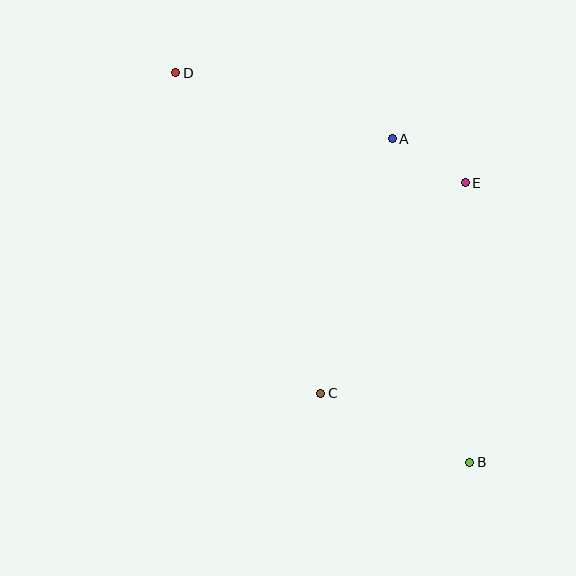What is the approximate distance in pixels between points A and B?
The distance between A and B is approximately 333 pixels.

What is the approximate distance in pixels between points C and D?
The distance between C and D is approximately 352 pixels.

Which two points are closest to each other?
Points A and E are closest to each other.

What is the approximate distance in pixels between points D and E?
The distance between D and E is approximately 309 pixels.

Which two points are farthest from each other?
Points B and D are farthest from each other.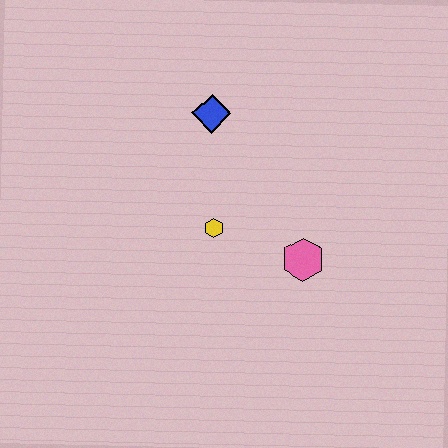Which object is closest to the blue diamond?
The yellow hexagon is closest to the blue diamond.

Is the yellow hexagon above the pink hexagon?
Yes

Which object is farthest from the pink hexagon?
The blue diamond is farthest from the pink hexagon.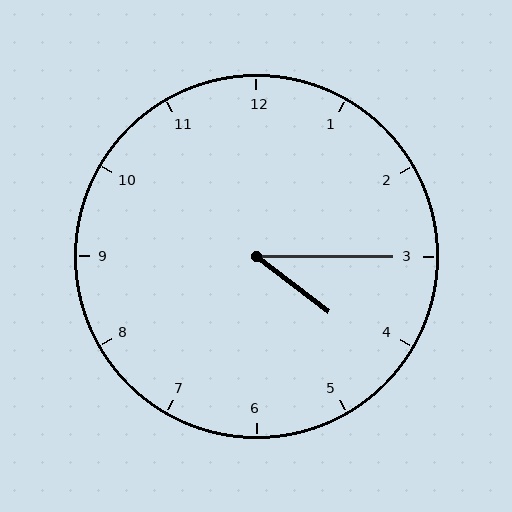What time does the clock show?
4:15.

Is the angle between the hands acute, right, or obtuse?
It is acute.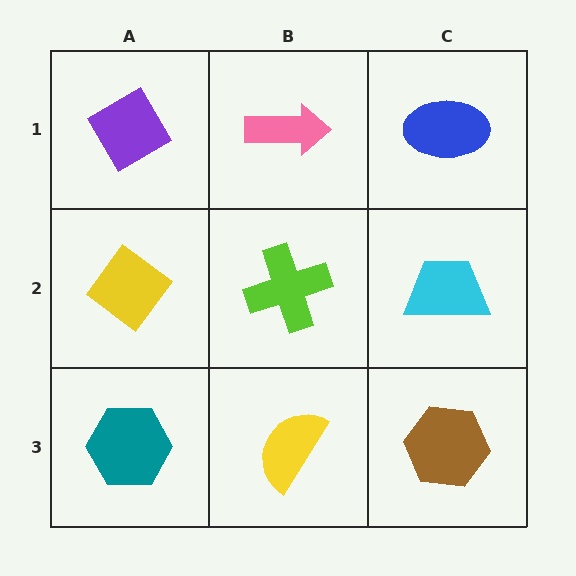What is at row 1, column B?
A pink arrow.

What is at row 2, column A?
A yellow diamond.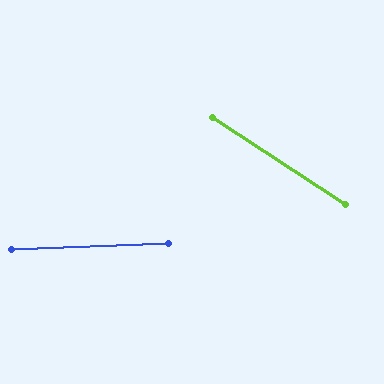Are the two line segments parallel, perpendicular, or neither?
Neither parallel nor perpendicular — they differ by about 35°.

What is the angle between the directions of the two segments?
Approximately 35 degrees.